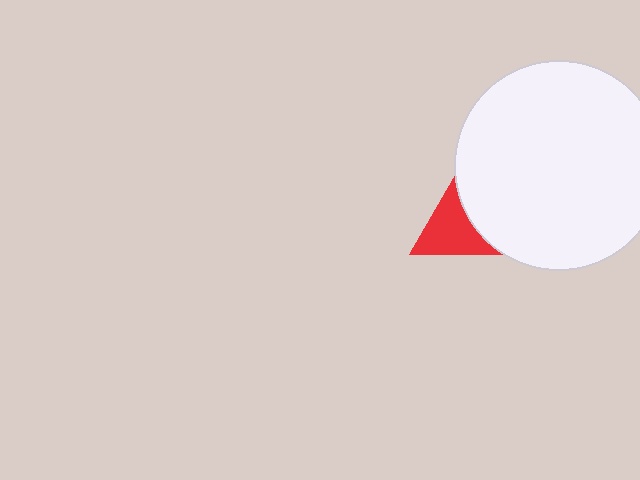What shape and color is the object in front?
The object in front is a white circle.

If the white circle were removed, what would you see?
You would see the complete red triangle.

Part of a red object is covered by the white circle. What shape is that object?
It is a triangle.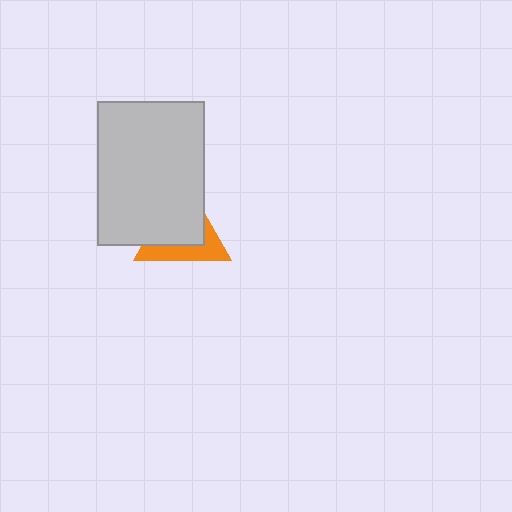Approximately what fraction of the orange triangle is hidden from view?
Roughly 60% of the orange triangle is hidden behind the light gray rectangle.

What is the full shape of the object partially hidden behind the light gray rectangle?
The partially hidden object is an orange triangle.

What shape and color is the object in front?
The object in front is a light gray rectangle.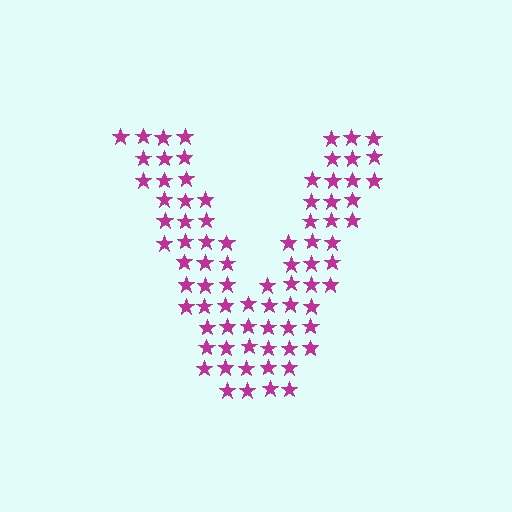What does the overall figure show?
The overall figure shows the letter V.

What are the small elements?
The small elements are stars.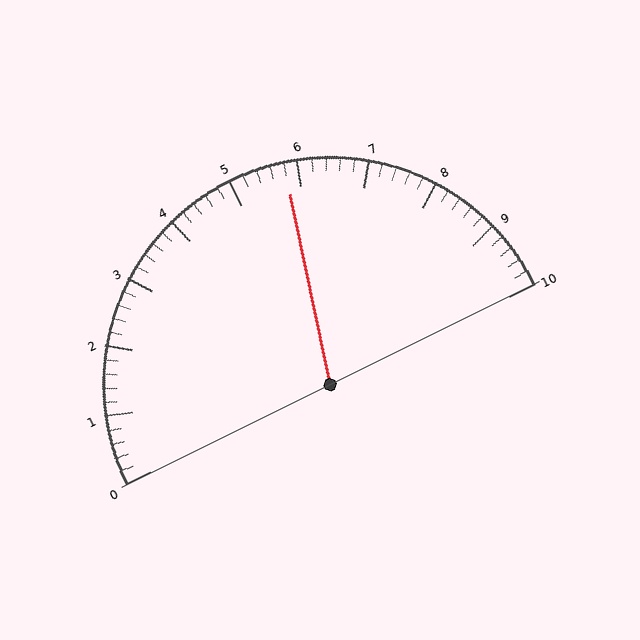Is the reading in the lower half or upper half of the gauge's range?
The reading is in the upper half of the range (0 to 10).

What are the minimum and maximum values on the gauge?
The gauge ranges from 0 to 10.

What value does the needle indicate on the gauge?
The needle indicates approximately 5.8.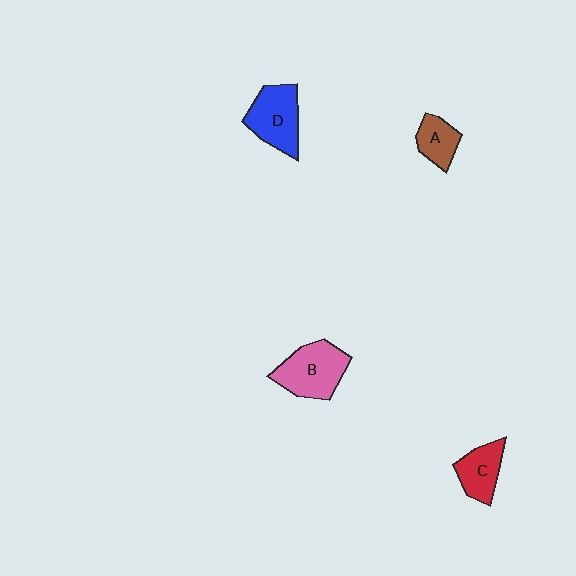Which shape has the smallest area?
Shape A (brown).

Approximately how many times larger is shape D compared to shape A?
Approximately 1.7 times.